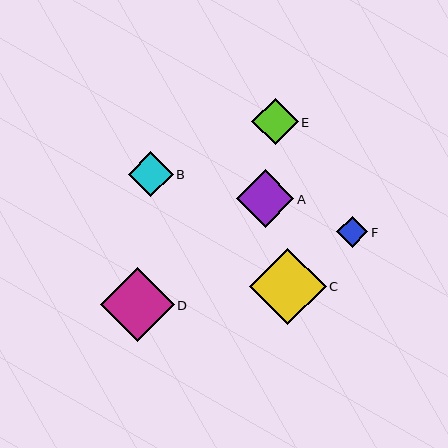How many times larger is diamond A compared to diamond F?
Diamond A is approximately 1.9 times the size of diamond F.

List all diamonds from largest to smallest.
From largest to smallest: C, D, A, E, B, F.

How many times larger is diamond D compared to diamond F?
Diamond D is approximately 2.4 times the size of diamond F.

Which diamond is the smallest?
Diamond F is the smallest with a size of approximately 31 pixels.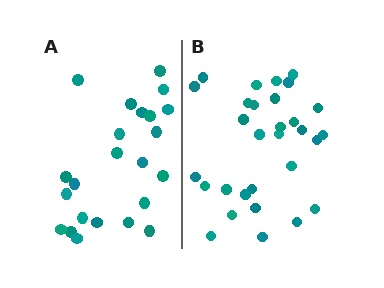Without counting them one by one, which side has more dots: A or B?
Region B (the right region) has more dots.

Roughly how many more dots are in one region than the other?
Region B has roughly 8 or so more dots than region A.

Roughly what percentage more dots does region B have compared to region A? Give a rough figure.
About 30% more.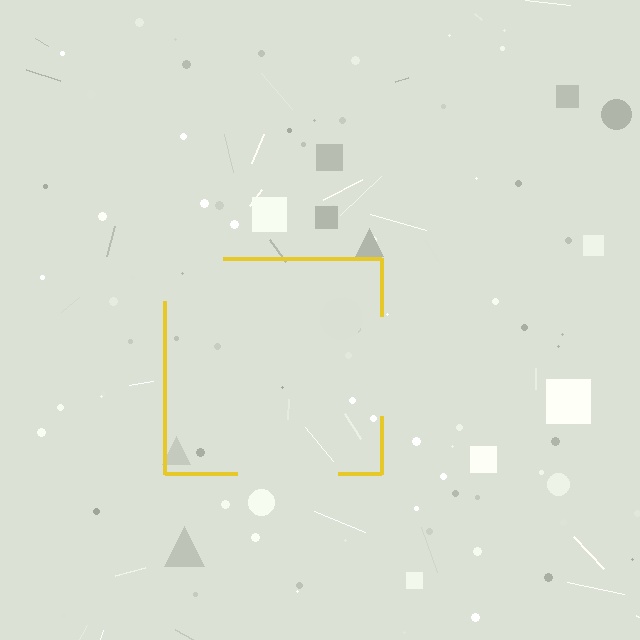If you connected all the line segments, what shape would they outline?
They would outline a square.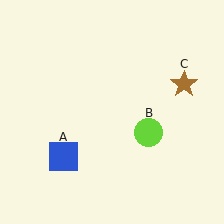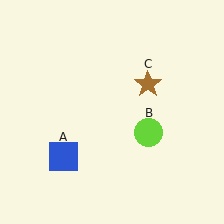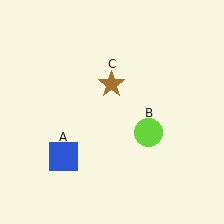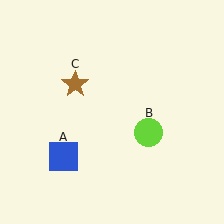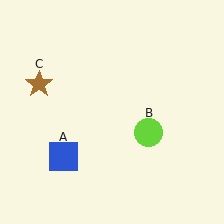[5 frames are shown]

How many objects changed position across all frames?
1 object changed position: brown star (object C).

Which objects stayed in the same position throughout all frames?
Blue square (object A) and lime circle (object B) remained stationary.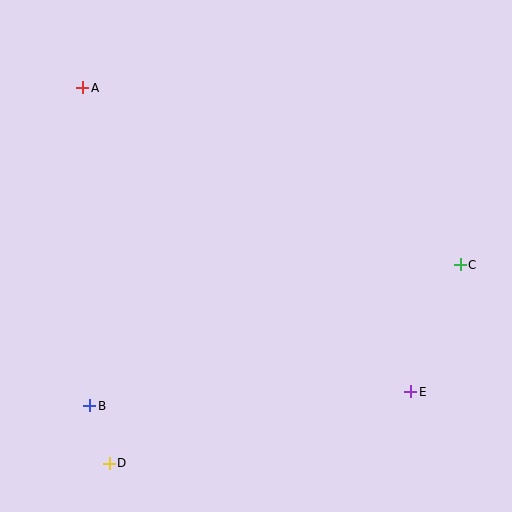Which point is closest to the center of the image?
Point C at (460, 265) is closest to the center.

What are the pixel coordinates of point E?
Point E is at (411, 392).